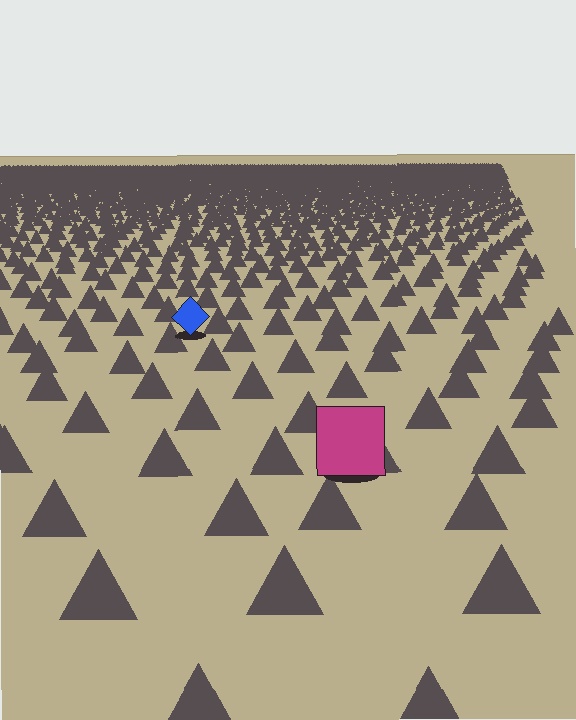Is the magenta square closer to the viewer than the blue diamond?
Yes. The magenta square is closer — you can tell from the texture gradient: the ground texture is coarser near it.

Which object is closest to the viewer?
The magenta square is closest. The texture marks near it are larger and more spread out.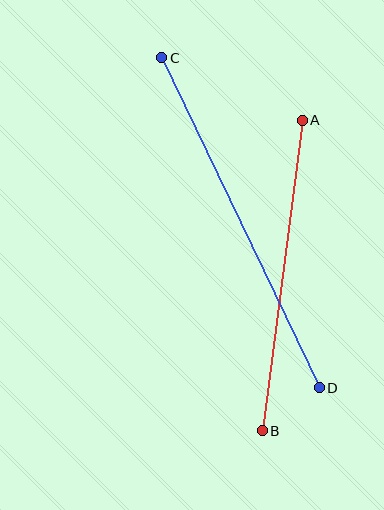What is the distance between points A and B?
The distance is approximately 313 pixels.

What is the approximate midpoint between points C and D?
The midpoint is at approximately (240, 223) pixels.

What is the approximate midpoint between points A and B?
The midpoint is at approximately (282, 275) pixels.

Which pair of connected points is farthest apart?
Points C and D are farthest apart.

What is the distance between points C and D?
The distance is approximately 366 pixels.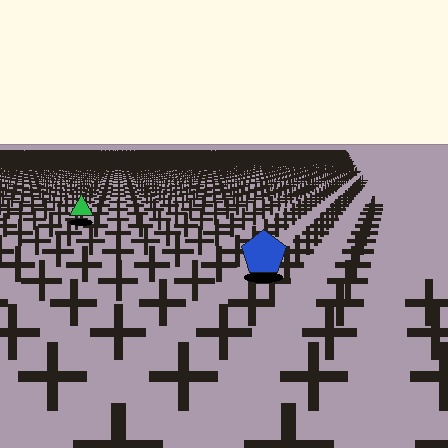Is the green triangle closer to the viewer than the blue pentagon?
No. The blue pentagon is closer — you can tell from the texture gradient: the ground texture is coarser near it.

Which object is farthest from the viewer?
The green triangle is farthest from the viewer. It appears smaller and the ground texture around it is denser.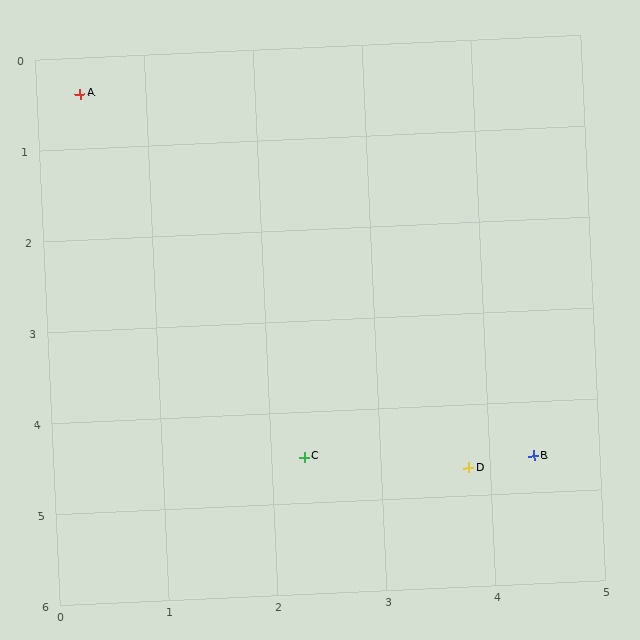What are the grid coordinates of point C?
Point C is at approximately (2.3, 4.5).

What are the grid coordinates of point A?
Point A is at approximately (0.4, 0.4).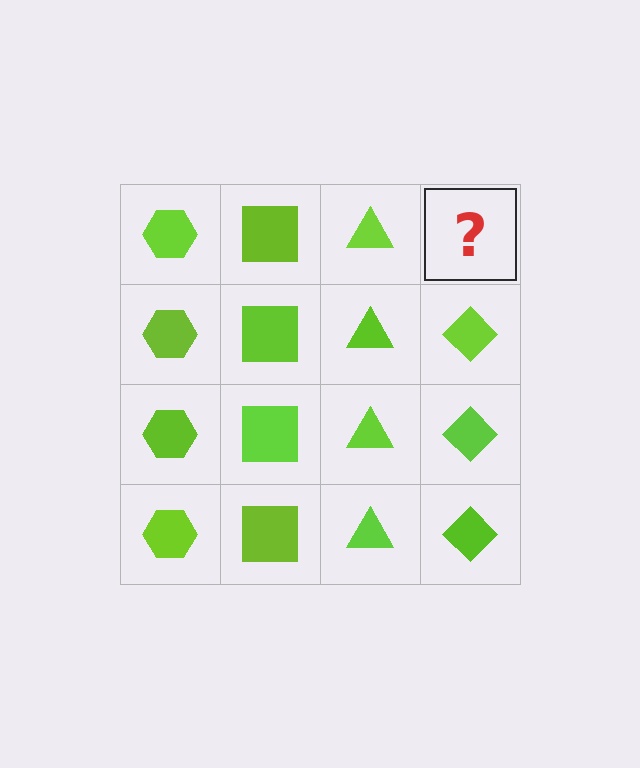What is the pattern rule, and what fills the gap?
The rule is that each column has a consistent shape. The gap should be filled with a lime diamond.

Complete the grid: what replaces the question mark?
The question mark should be replaced with a lime diamond.